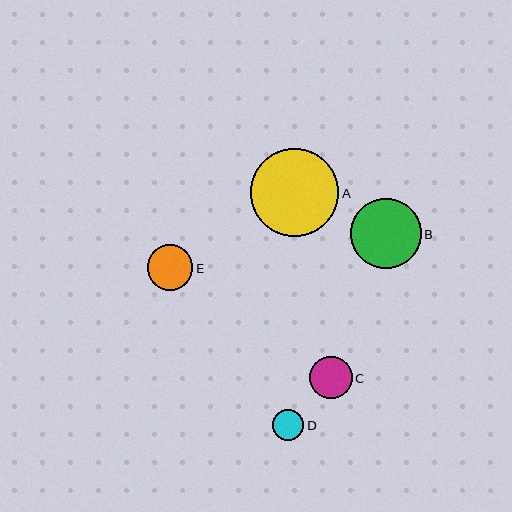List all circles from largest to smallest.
From largest to smallest: A, B, E, C, D.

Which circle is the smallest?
Circle D is the smallest with a size of approximately 32 pixels.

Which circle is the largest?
Circle A is the largest with a size of approximately 89 pixels.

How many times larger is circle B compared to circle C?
Circle B is approximately 1.7 times the size of circle C.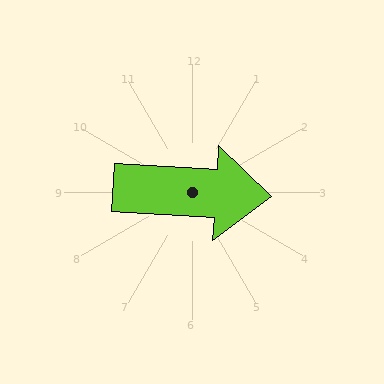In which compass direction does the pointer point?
East.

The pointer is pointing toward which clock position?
Roughly 3 o'clock.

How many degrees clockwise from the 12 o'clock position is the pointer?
Approximately 93 degrees.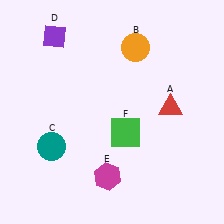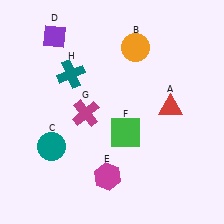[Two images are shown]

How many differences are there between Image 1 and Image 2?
There are 2 differences between the two images.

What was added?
A magenta cross (G), a teal cross (H) were added in Image 2.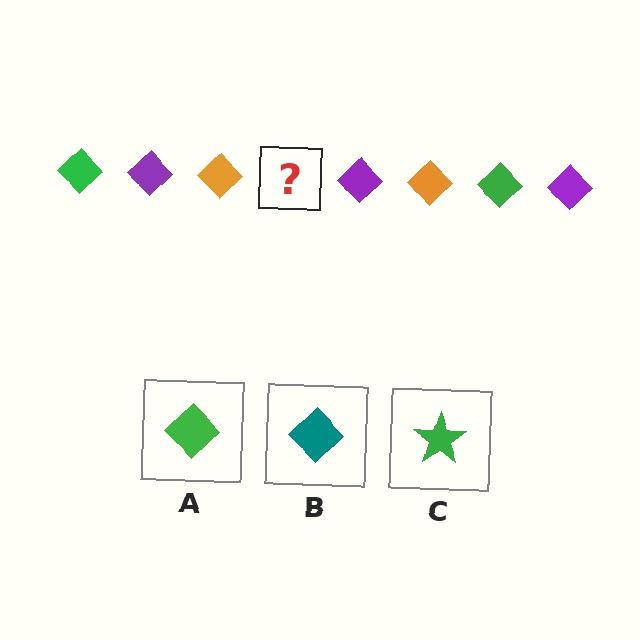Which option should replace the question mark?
Option A.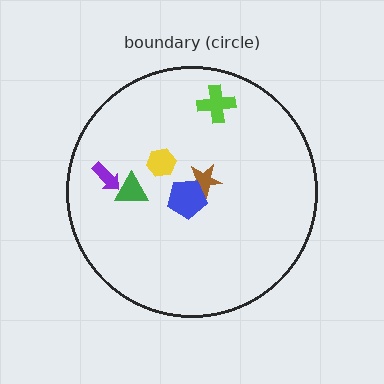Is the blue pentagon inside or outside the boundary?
Inside.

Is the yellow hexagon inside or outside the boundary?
Inside.